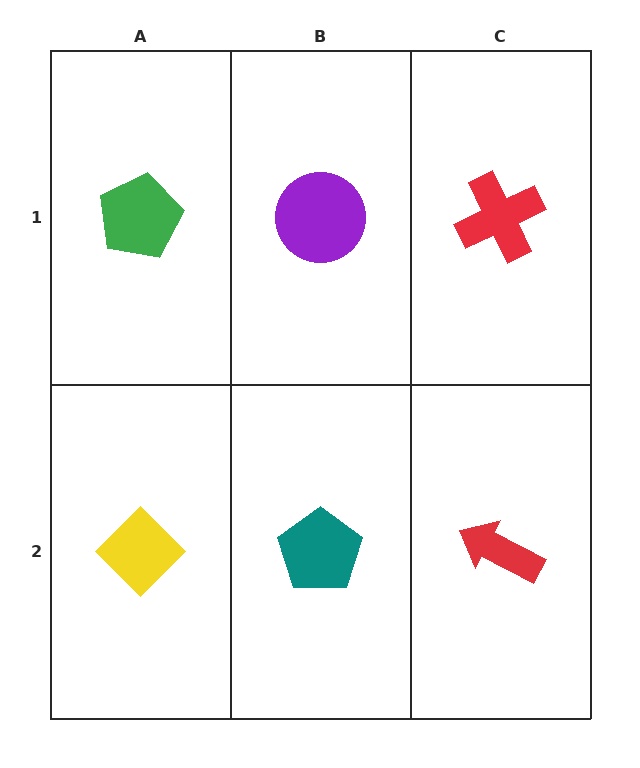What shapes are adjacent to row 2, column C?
A red cross (row 1, column C), a teal pentagon (row 2, column B).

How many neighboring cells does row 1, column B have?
3.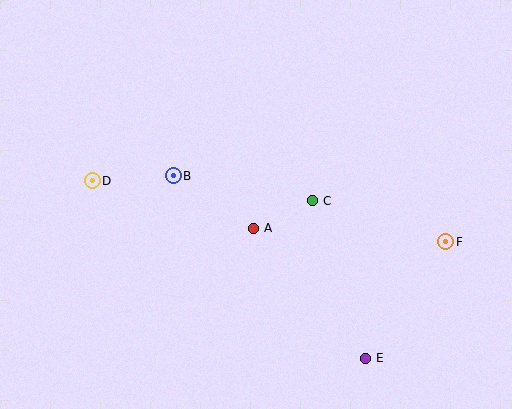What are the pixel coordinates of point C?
Point C is at (313, 201).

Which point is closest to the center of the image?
Point A at (254, 228) is closest to the center.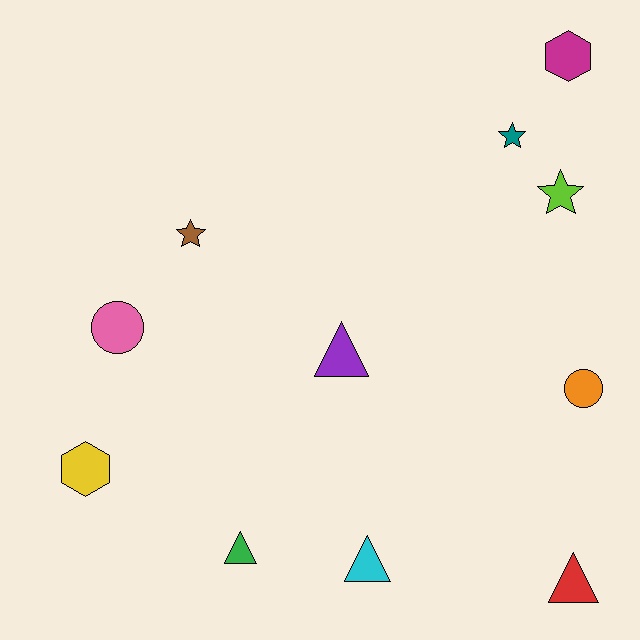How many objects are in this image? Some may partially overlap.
There are 11 objects.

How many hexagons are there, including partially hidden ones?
There are 2 hexagons.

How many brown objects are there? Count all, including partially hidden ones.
There is 1 brown object.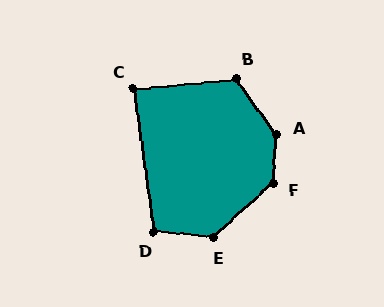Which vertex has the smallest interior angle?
C, at approximately 88 degrees.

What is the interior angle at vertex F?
Approximately 136 degrees (obtuse).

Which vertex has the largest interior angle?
A, at approximately 140 degrees.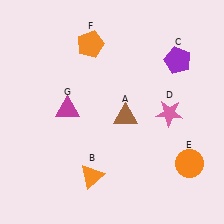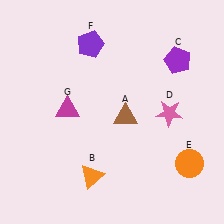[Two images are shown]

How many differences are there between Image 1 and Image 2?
There is 1 difference between the two images.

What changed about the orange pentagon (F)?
In Image 1, F is orange. In Image 2, it changed to purple.